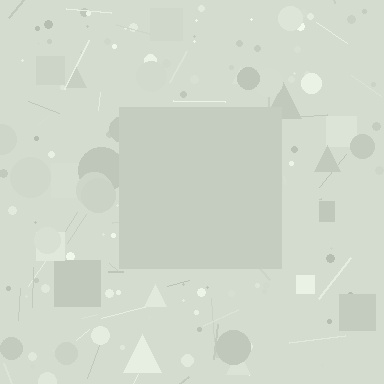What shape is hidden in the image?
A square is hidden in the image.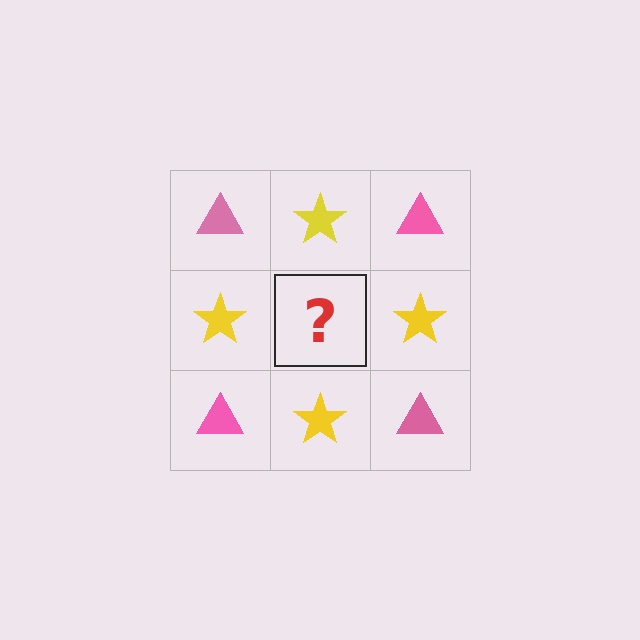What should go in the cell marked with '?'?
The missing cell should contain a pink triangle.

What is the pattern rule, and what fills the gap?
The rule is that it alternates pink triangle and yellow star in a checkerboard pattern. The gap should be filled with a pink triangle.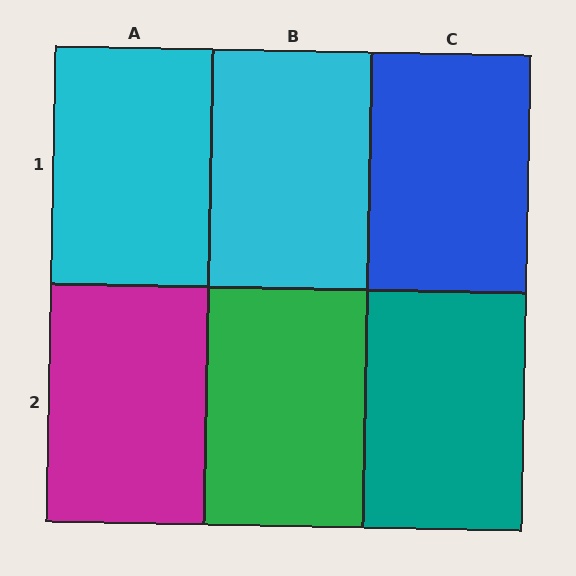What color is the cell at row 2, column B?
Green.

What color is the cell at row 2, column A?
Magenta.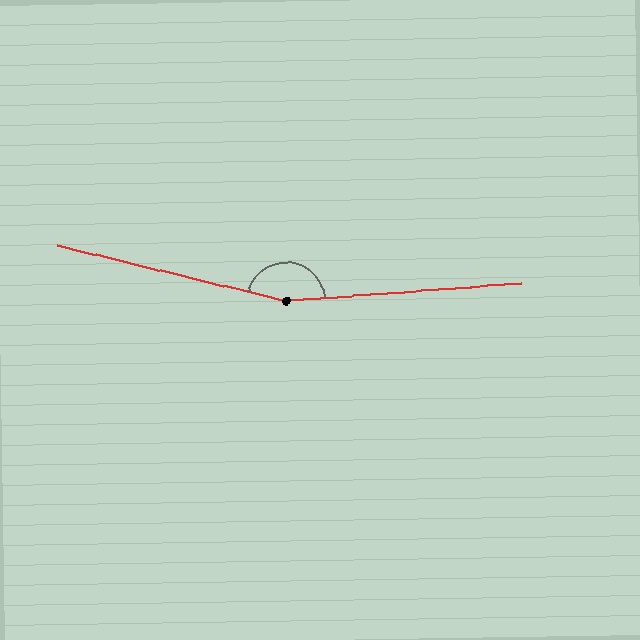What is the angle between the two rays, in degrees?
Approximately 162 degrees.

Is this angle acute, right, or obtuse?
It is obtuse.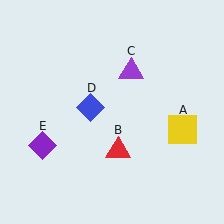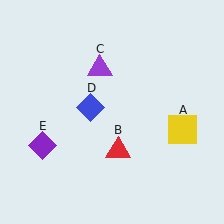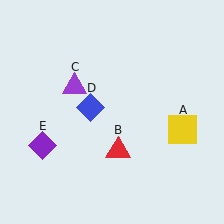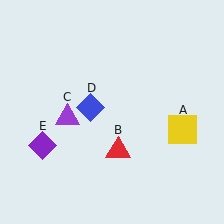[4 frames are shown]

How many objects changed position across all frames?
1 object changed position: purple triangle (object C).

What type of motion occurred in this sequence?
The purple triangle (object C) rotated counterclockwise around the center of the scene.